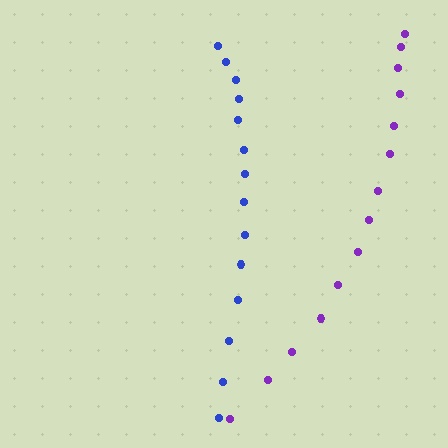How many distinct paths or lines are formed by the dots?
There are 2 distinct paths.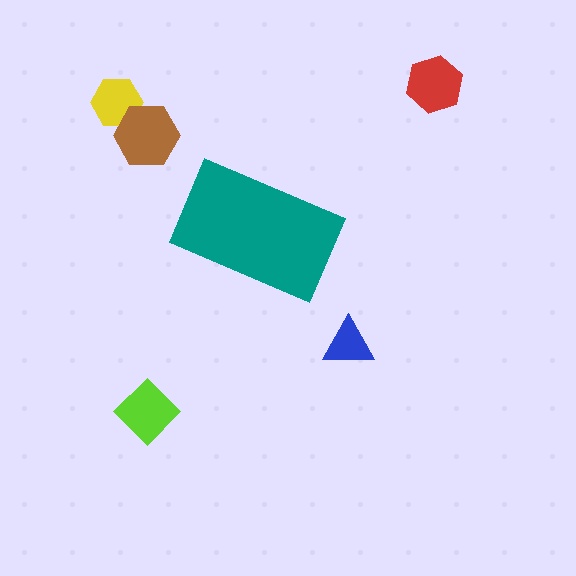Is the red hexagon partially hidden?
No, the red hexagon is fully visible.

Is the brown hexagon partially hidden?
No, the brown hexagon is fully visible.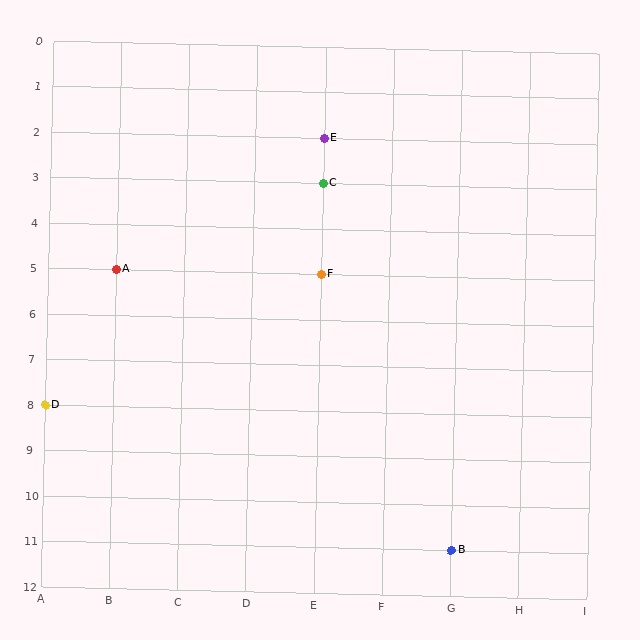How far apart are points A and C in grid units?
Points A and C are 3 columns and 2 rows apart (about 3.6 grid units diagonally).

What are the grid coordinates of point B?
Point B is at grid coordinates (G, 11).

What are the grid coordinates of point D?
Point D is at grid coordinates (A, 8).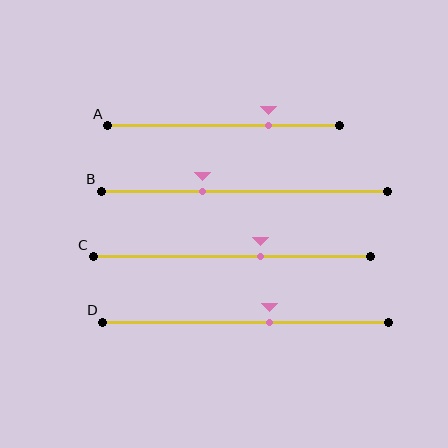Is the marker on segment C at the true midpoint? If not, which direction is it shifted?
No, the marker on segment C is shifted to the right by about 10% of the segment length.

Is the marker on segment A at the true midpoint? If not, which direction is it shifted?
No, the marker on segment A is shifted to the right by about 19% of the segment length.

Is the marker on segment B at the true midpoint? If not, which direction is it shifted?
No, the marker on segment B is shifted to the left by about 15% of the segment length.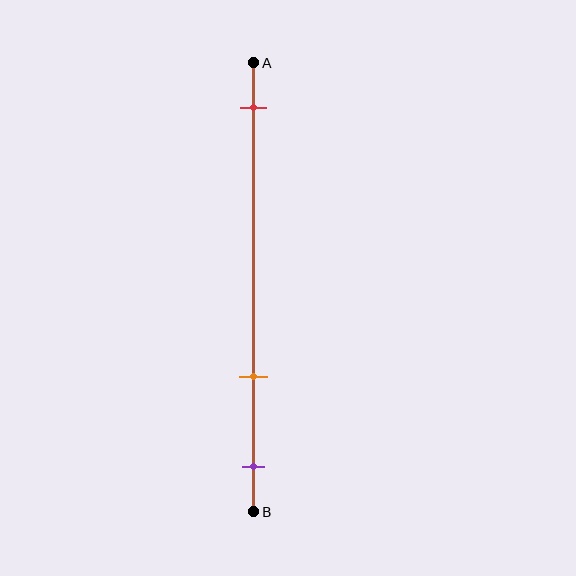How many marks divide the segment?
There are 3 marks dividing the segment.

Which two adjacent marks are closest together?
The orange and purple marks are the closest adjacent pair.